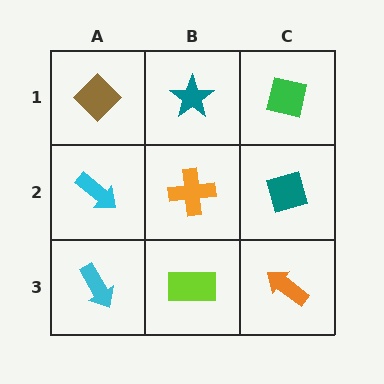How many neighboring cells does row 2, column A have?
3.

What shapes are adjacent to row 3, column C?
A teal diamond (row 2, column C), a lime rectangle (row 3, column B).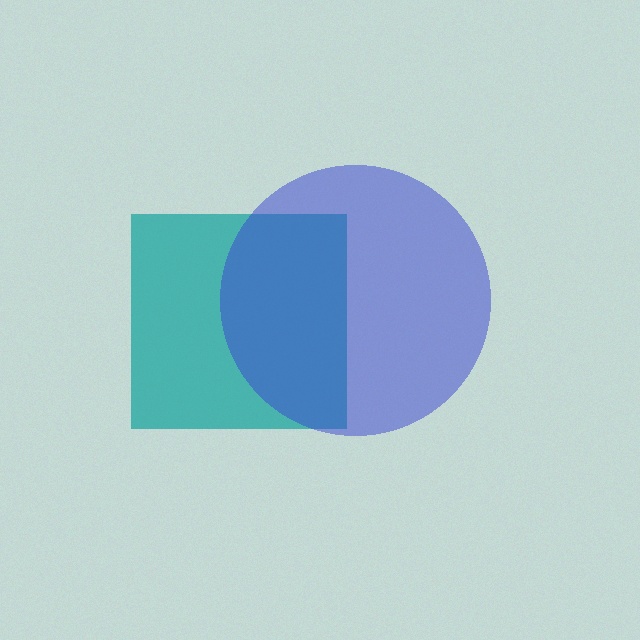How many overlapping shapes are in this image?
There are 2 overlapping shapes in the image.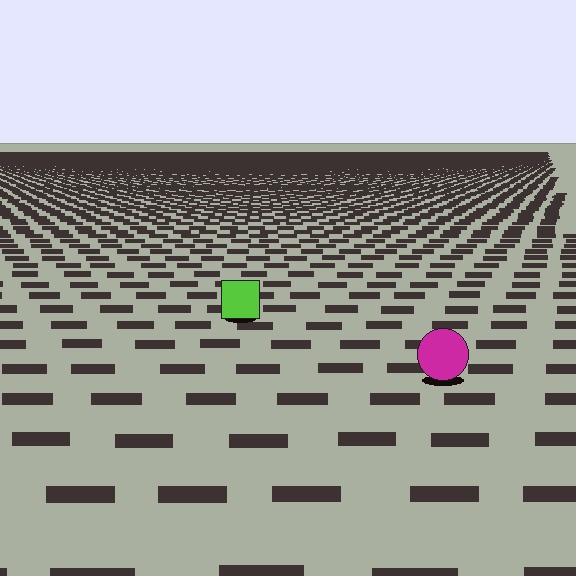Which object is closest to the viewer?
The magenta circle is closest. The texture marks near it are larger and more spread out.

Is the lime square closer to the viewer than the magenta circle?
No. The magenta circle is closer — you can tell from the texture gradient: the ground texture is coarser near it.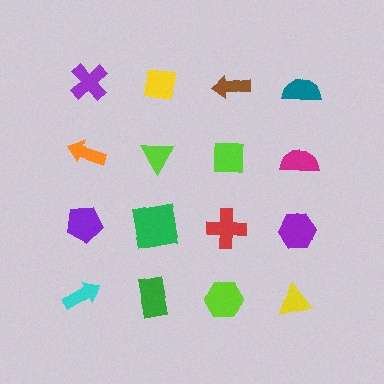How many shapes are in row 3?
4 shapes.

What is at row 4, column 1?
A cyan arrow.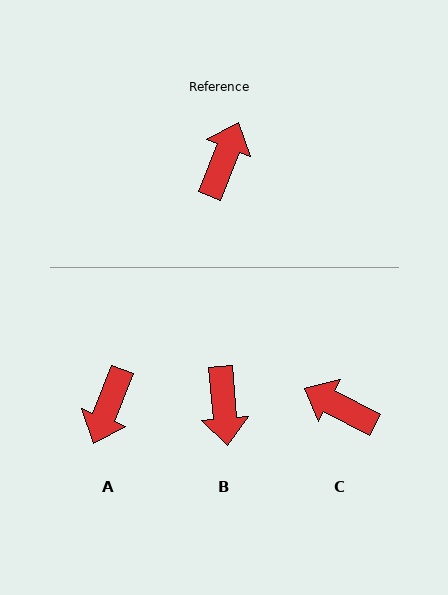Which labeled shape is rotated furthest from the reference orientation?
A, about 180 degrees away.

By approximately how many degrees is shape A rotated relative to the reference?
Approximately 180 degrees clockwise.